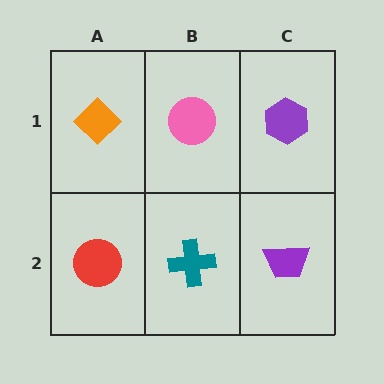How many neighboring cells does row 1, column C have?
2.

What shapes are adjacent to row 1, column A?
A red circle (row 2, column A), a pink circle (row 1, column B).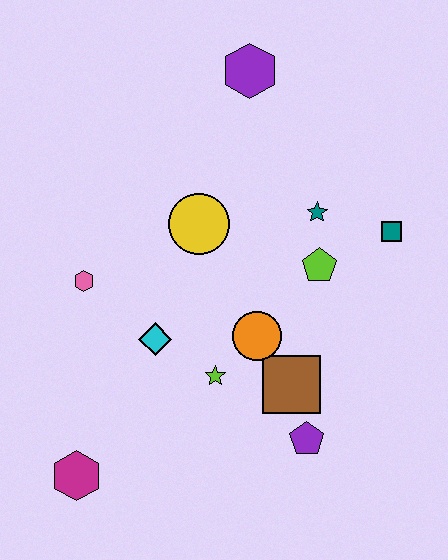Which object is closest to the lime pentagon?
The teal star is closest to the lime pentagon.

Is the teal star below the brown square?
No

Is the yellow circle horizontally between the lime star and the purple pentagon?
No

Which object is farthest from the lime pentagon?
The magenta hexagon is farthest from the lime pentagon.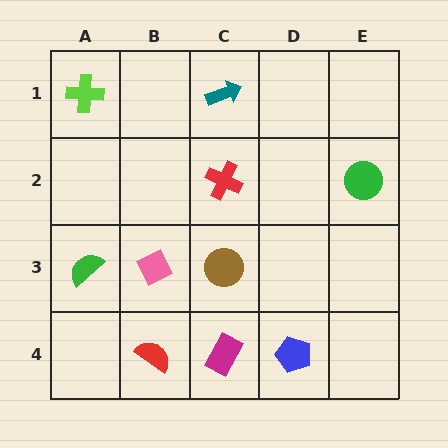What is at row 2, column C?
A red cross.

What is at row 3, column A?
A green semicircle.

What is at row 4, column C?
A magenta rectangle.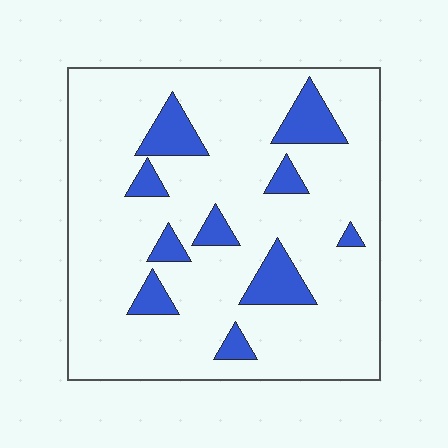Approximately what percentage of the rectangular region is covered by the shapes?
Approximately 15%.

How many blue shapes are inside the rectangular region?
10.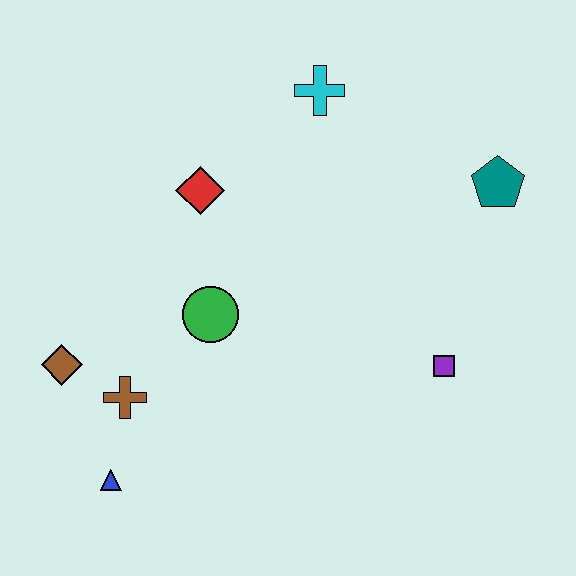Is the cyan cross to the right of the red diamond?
Yes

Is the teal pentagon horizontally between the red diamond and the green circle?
No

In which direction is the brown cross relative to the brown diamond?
The brown cross is to the right of the brown diamond.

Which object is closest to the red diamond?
The green circle is closest to the red diamond.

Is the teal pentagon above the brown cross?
Yes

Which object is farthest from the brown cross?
The teal pentagon is farthest from the brown cross.